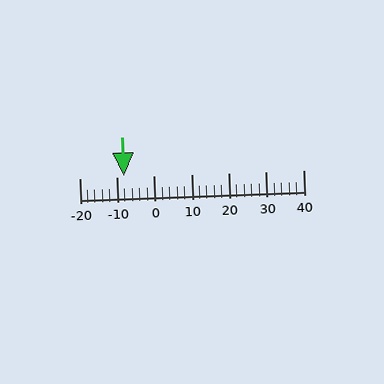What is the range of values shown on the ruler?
The ruler shows values from -20 to 40.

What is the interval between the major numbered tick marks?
The major tick marks are spaced 10 units apart.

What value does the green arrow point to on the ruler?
The green arrow points to approximately -8.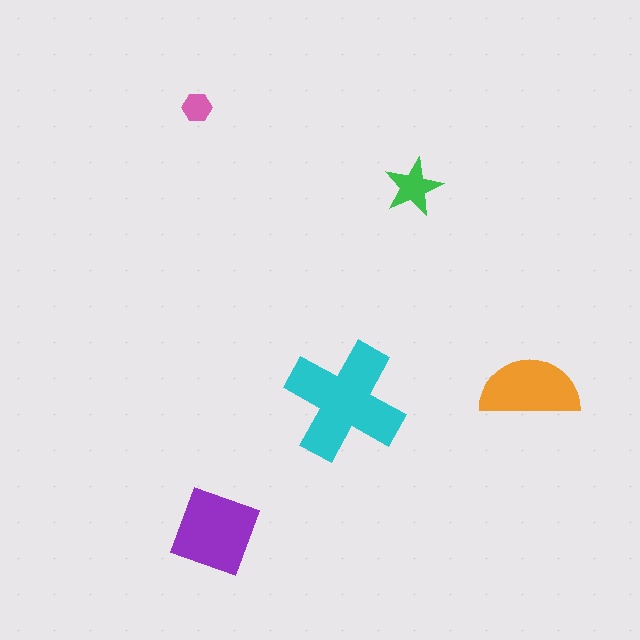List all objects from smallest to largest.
The pink hexagon, the green star, the orange semicircle, the purple square, the cyan cross.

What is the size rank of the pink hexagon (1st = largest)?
5th.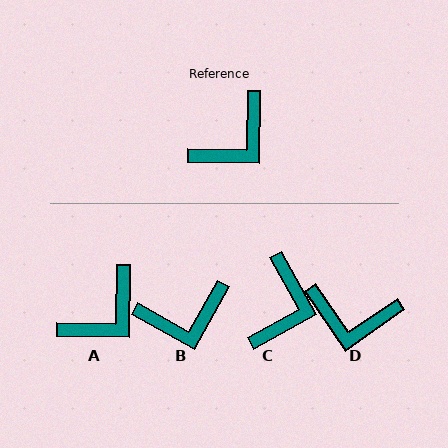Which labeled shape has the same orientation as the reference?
A.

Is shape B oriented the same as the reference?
No, it is off by about 29 degrees.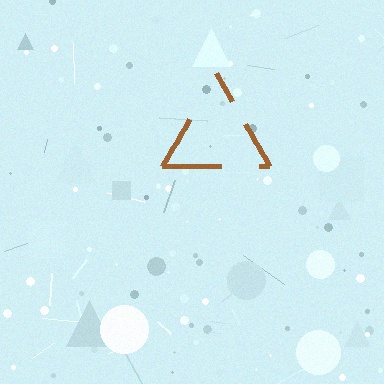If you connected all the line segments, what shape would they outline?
They would outline a triangle.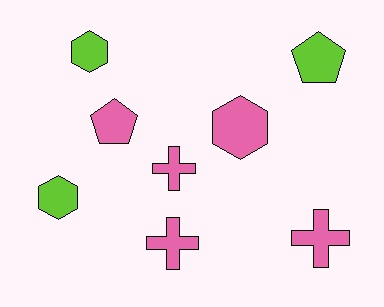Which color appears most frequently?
Pink, with 5 objects.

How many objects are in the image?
There are 8 objects.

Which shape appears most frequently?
Hexagon, with 3 objects.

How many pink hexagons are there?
There is 1 pink hexagon.